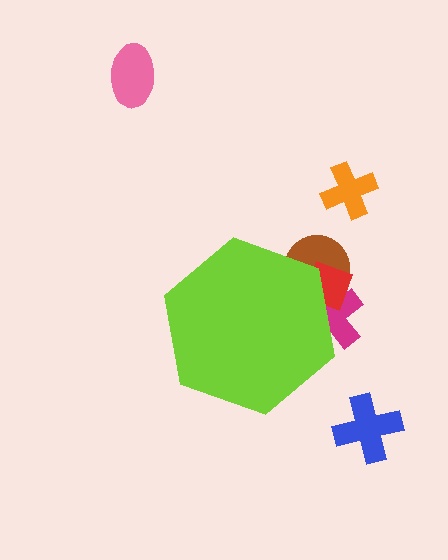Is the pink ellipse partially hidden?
No, the pink ellipse is fully visible.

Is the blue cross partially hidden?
No, the blue cross is fully visible.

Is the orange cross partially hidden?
No, the orange cross is fully visible.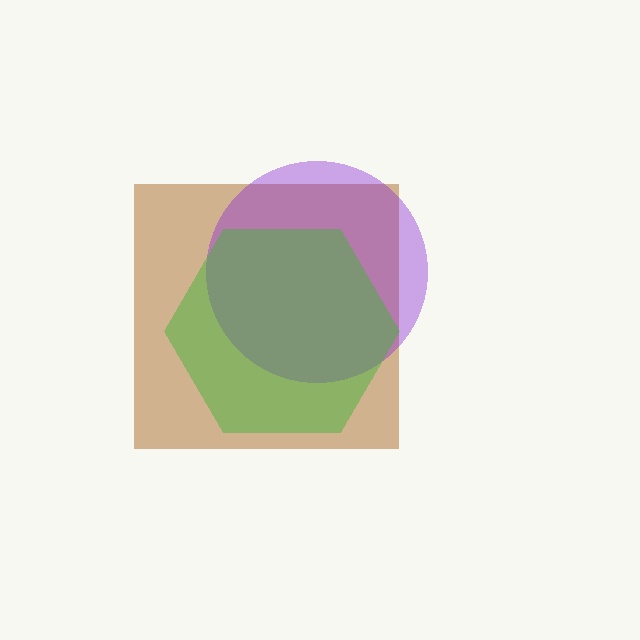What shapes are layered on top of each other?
The layered shapes are: a brown square, a purple circle, a green hexagon.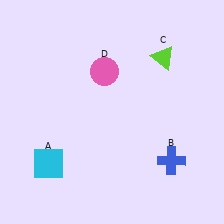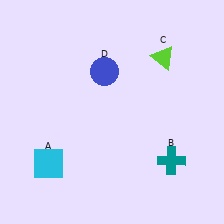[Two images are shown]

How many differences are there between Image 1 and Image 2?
There are 2 differences between the two images.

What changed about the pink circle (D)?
In Image 1, D is pink. In Image 2, it changed to blue.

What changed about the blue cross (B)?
In Image 1, B is blue. In Image 2, it changed to teal.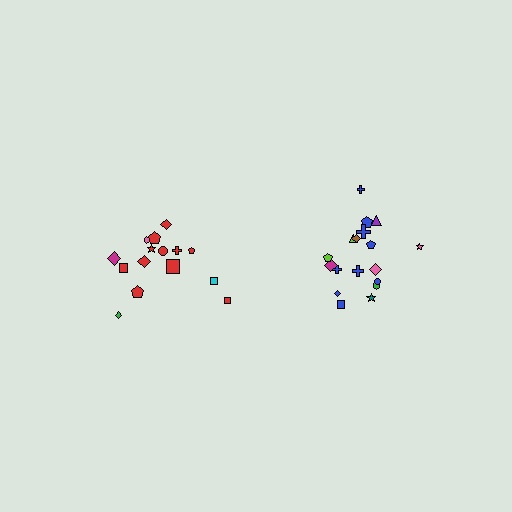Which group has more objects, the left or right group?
The right group.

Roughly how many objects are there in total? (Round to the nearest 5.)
Roughly 35 objects in total.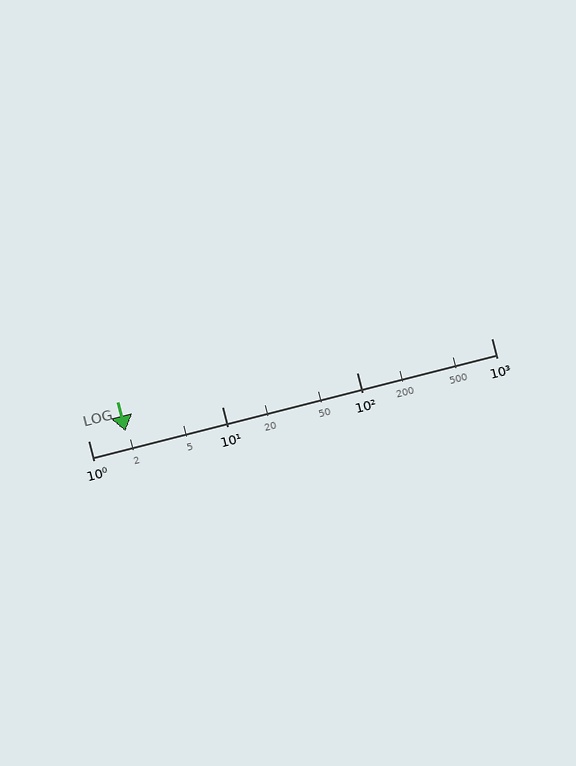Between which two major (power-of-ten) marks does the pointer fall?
The pointer is between 1 and 10.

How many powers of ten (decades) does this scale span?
The scale spans 3 decades, from 1 to 1000.